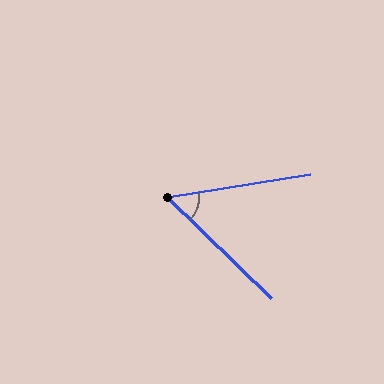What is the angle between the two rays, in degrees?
Approximately 53 degrees.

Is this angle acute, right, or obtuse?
It is acute.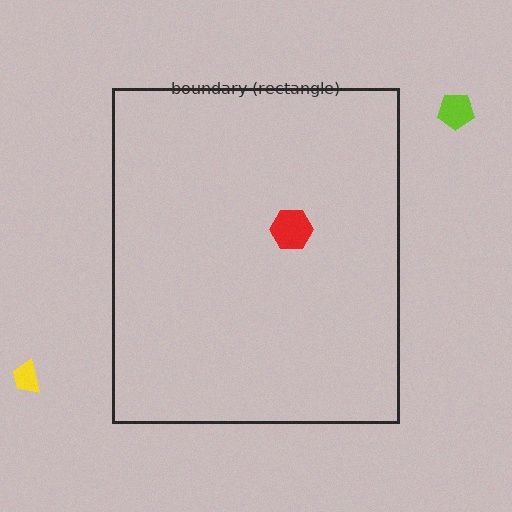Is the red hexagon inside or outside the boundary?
Inside.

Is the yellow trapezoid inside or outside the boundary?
Outside.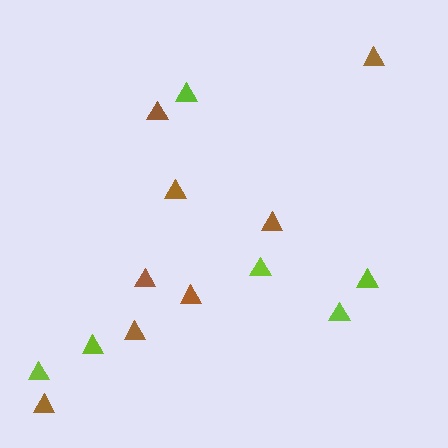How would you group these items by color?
There are 2 groups: one group of lime triangles (6) and one group of brown triangles (8).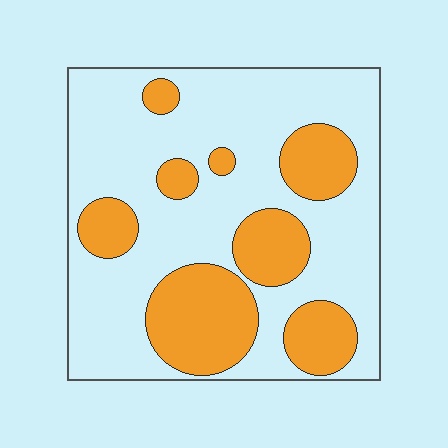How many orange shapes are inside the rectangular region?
8.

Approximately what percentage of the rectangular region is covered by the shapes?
Approximately 30%.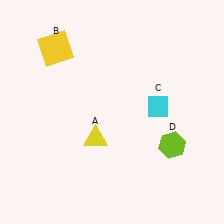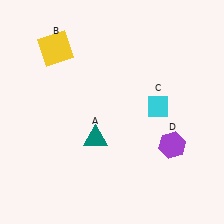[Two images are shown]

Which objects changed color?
A changed from yellow to teal. D changed from lime to purple.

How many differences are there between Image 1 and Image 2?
There are 2 differences between the two images.